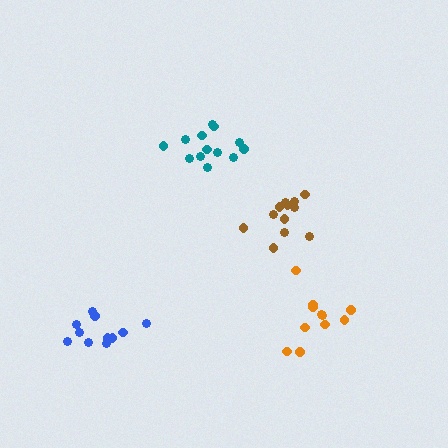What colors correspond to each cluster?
The clusters are colored: blue, teal, orange, brown.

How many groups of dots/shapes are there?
There are 4 groups.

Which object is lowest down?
The blue cluster is bottommost.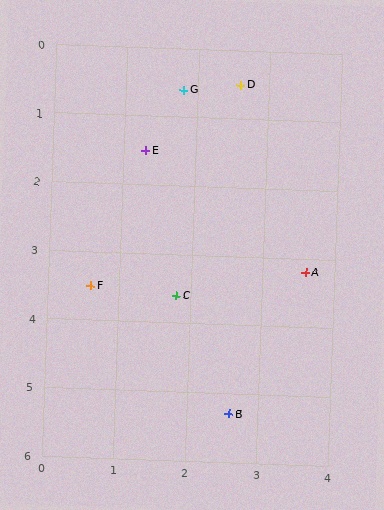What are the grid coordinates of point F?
Point F is at approximately (0.6, 3.5).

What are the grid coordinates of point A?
Point A is at approximately (3.6, 3.2).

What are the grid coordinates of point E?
Point E is at approximately (1.3, 1.5).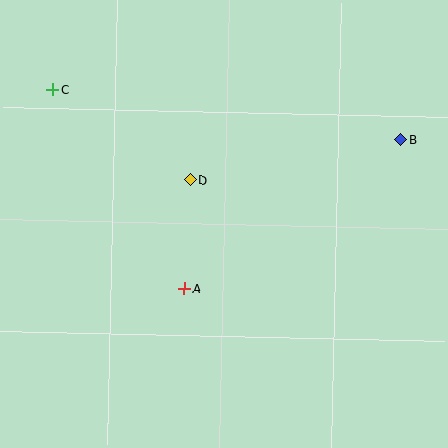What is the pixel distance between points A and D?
The distance between A and D is 109 pixels.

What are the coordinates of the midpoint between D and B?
The midpoint between D and B is at (295, 160).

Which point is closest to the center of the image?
Point D at (190, 180) is closest to the center.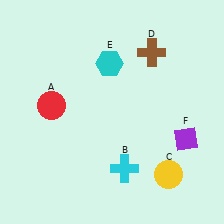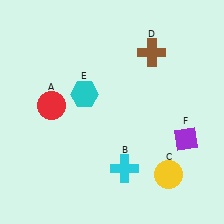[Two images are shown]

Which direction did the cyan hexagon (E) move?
The cyan hexagon (E) moved down.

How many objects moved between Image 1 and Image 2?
1 object moved between the two images.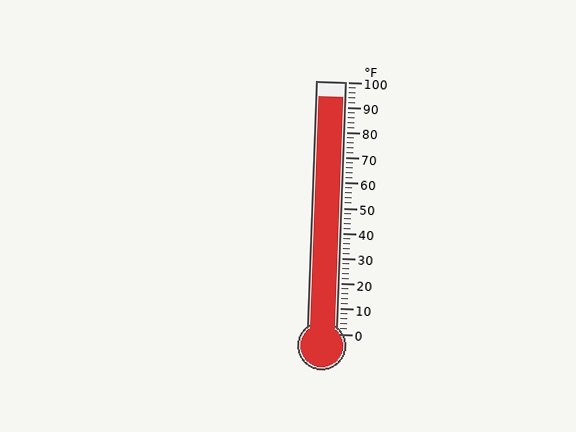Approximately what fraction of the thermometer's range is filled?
The thermometer is filled to approximately 95% of its range.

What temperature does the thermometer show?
The thermometer shows approximately 94°F.